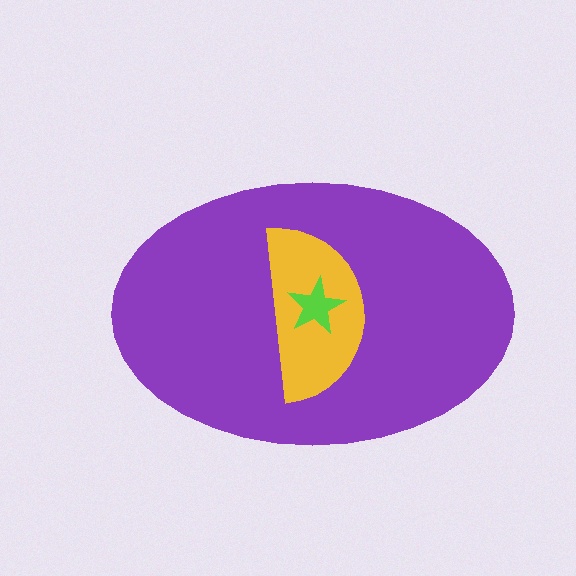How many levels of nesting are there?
3.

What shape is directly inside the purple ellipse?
The yellow semicircle.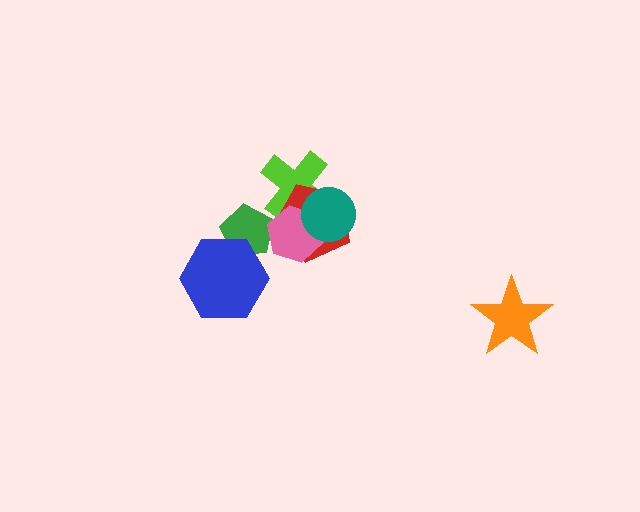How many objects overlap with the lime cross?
3 objects overlap with the lime cross.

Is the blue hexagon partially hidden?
No, no other shape covers it.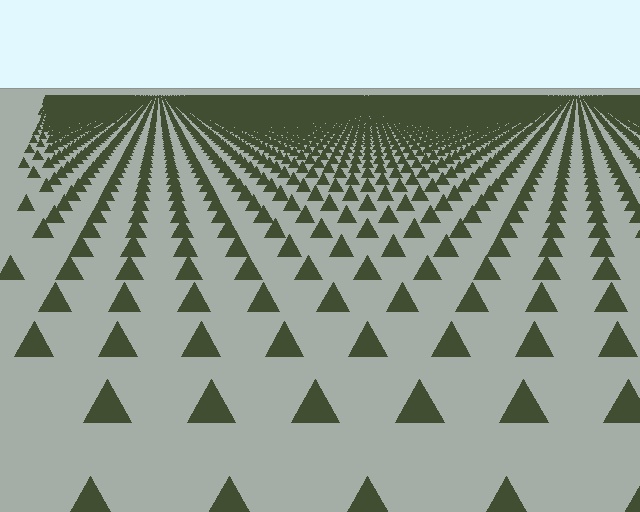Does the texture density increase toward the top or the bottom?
Density increases toward the top.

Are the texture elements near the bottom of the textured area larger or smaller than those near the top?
Larger. Near the bottom, elements are closer to the viewer and appear at a bigger on-screen size.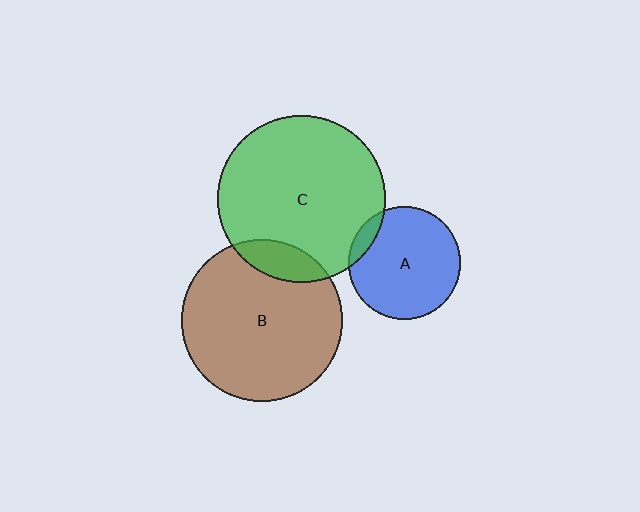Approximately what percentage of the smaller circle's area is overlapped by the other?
Approximately 15%.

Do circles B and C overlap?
Yes.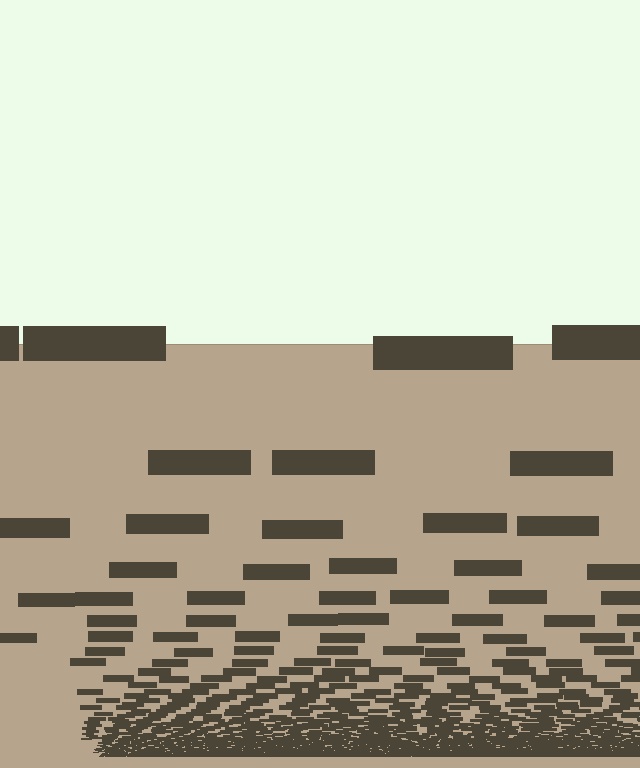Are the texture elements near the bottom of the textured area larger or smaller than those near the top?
Smaller. The gradient is inverted — elements near the bottom are smaller and denser.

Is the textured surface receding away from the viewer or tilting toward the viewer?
The surface appears to tilt toward the viewer. Texture elements get larger and sparser toward the top.